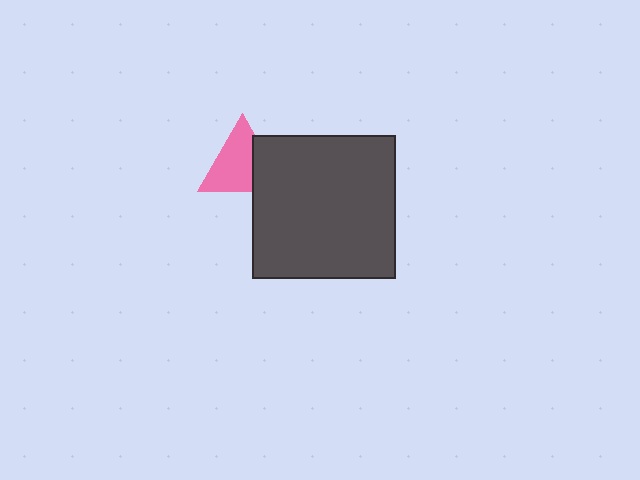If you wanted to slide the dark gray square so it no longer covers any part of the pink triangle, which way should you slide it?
Slide it right — that is the most direct way to separate the two shapes.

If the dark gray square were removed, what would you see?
You would see the complete pink triangle.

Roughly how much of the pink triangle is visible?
Most of it is visible (roughly 69%).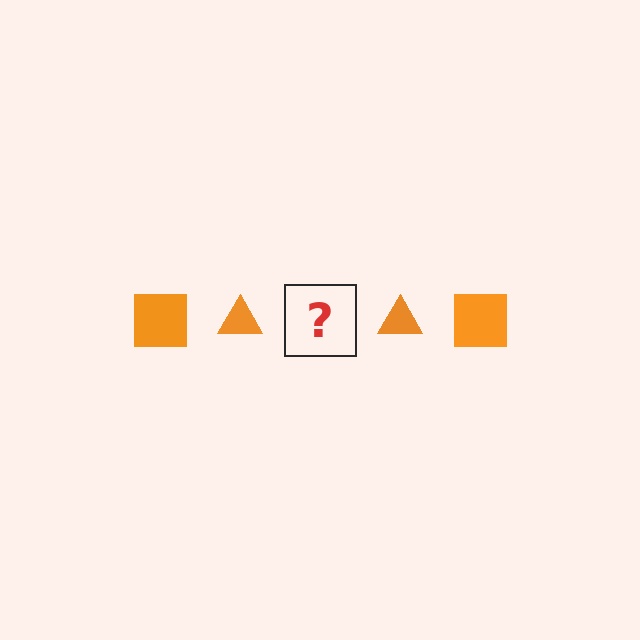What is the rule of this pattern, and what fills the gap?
The rule is that the pattern cycles through square, triangle shapes in orange. The gap should be filled with an orange square.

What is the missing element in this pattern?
The missing element is an orange square.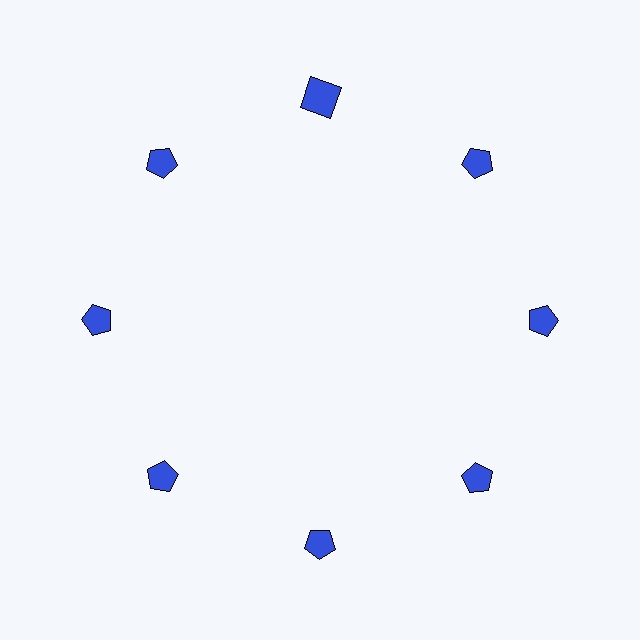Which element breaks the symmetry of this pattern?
The blue square at roughly the 12 o'clock position breaks the symmetry. All other shapes are blue pentagons.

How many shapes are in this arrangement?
There are 8 shapes arranged in a ring pattern.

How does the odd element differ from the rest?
It has a different shape: square instead of pentagon.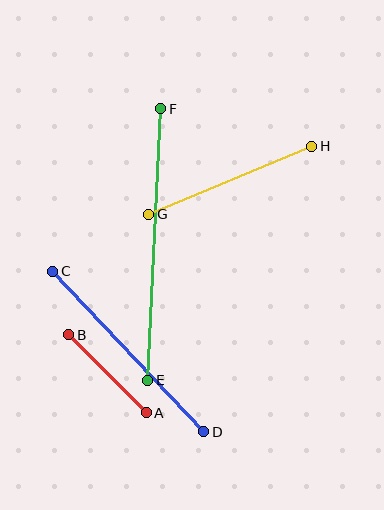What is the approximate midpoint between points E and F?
The midpoint is at approximately (154, 244) pixels.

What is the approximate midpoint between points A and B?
The midpoint is at approximately (107, 374) pixels.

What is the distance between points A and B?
The distance is approximately 110 pixels.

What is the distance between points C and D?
The distance is approximately 220 pixels.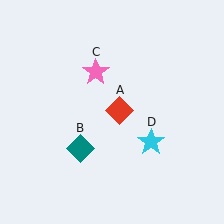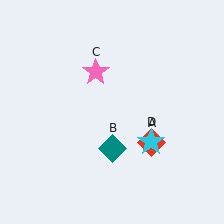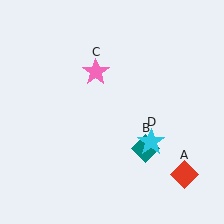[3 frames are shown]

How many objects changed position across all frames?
2 objects changed position: red diamond (object A), teal diamond (object B).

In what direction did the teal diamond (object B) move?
The teal diamond (object B) moved right.